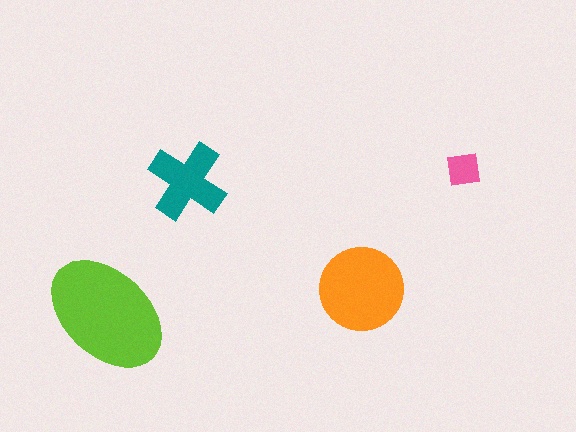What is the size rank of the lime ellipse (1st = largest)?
1st.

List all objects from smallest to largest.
The pink square, the teal cross, the orange circle, the lime ellipse.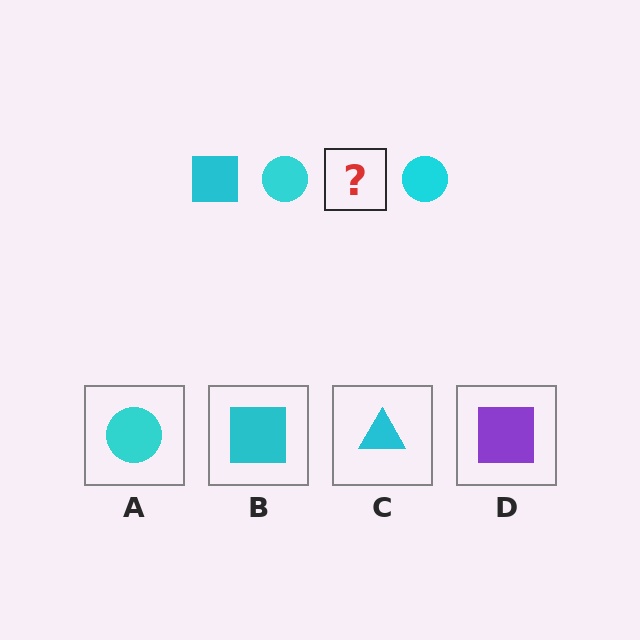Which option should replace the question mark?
Option B.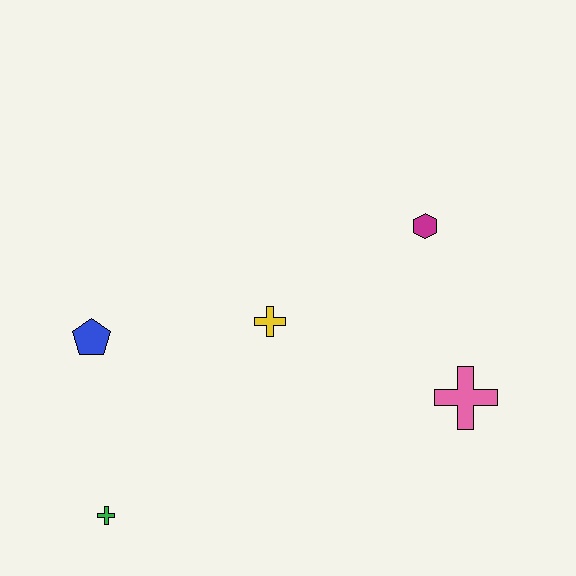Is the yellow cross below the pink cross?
No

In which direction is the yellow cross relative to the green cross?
The yellow cross is above the green cross.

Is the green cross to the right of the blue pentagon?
Yes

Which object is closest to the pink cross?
The magenta hexagon is closest to the pink cross.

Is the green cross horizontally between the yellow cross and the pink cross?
No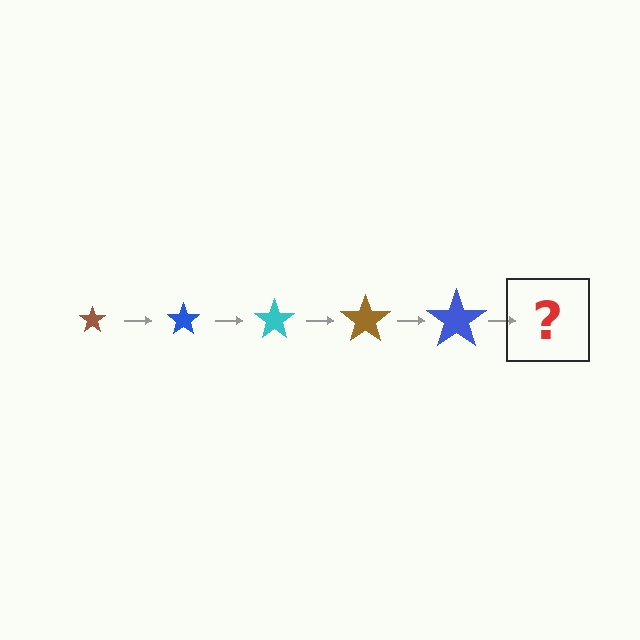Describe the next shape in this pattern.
It should be a cyan star, larger than the previous one.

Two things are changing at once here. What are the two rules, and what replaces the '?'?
The two rules are that the star grows larger each step and the color cycles through brown, blue, and cyan. The '?' should be a cyan star, larger than the previous one.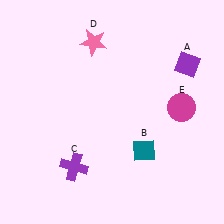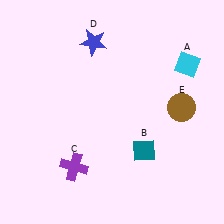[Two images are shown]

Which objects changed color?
A changed from purple to cyan. D changed from pink to blue. E changed from magenta to brown.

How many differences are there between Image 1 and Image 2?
There are 3 differences between the two images.